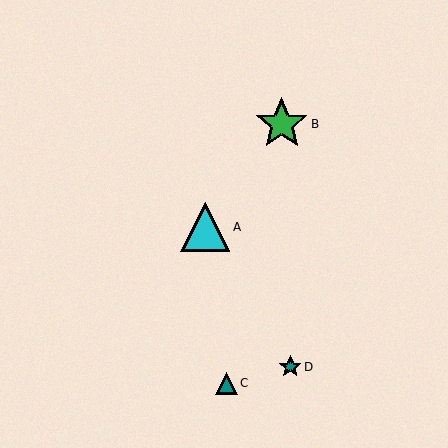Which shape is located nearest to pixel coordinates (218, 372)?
The teal triangle (labeled C) at (227, 383) is nearest to that location.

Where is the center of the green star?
The center of the green star is at (282, 124).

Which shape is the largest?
The green star (labeled B) is the largest.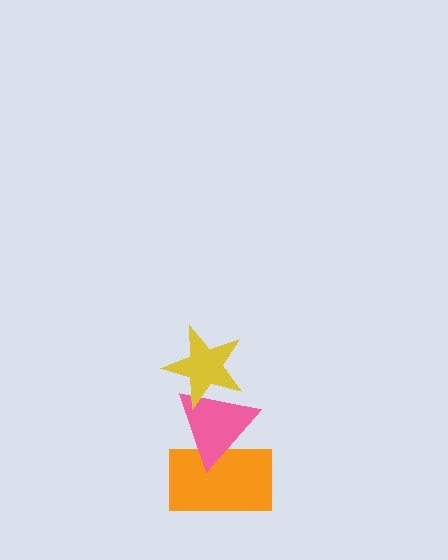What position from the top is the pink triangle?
The pink triangle is 2nd from the top.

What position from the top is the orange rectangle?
The orange rectangle is 3rd from the top.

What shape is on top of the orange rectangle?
The pink triangle is on top of the orange rectangle.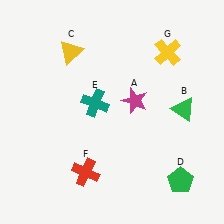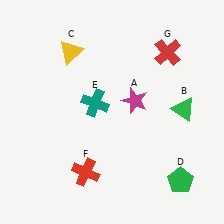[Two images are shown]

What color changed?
The cross (G) changed from yellow in Image 1 to red in Image 2.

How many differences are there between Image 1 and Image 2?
There is 1 difference between the two images.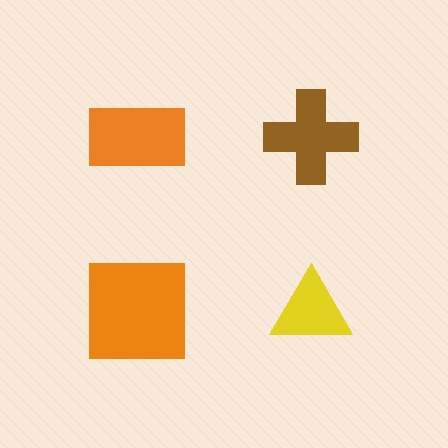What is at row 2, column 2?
A yellow triangle.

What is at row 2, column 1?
An orange square.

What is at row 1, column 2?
A brown cross.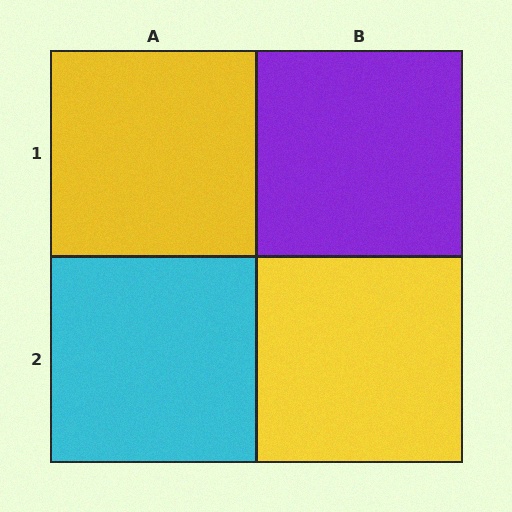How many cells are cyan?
1 cell is cyan.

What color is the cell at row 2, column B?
Yellow.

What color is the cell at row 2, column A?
Cyan.